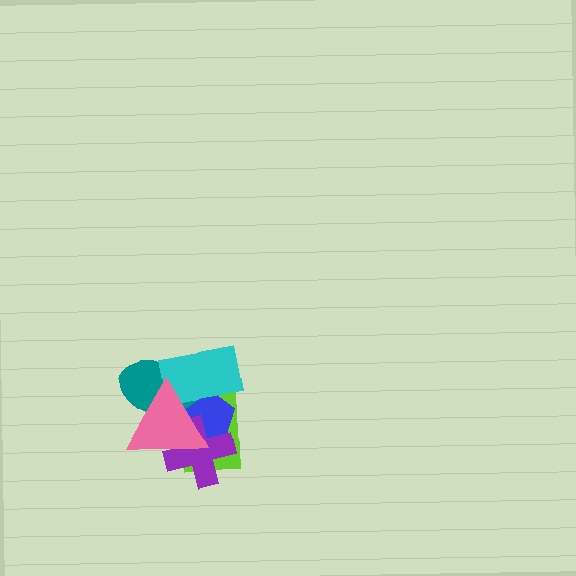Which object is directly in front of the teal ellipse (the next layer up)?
The blue pentagon is directly in front of the teal ellipse.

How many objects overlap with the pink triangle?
5 objects overlap with the pink triangle.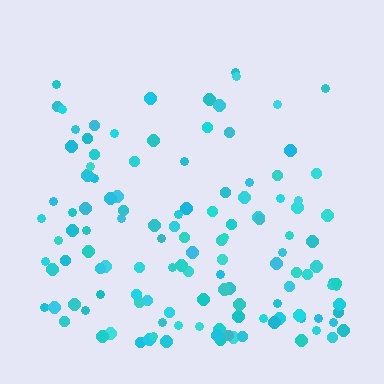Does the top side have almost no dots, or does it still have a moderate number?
Still a moderate number, just noticeably fewer than the bottom.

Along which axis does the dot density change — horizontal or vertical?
Vertical.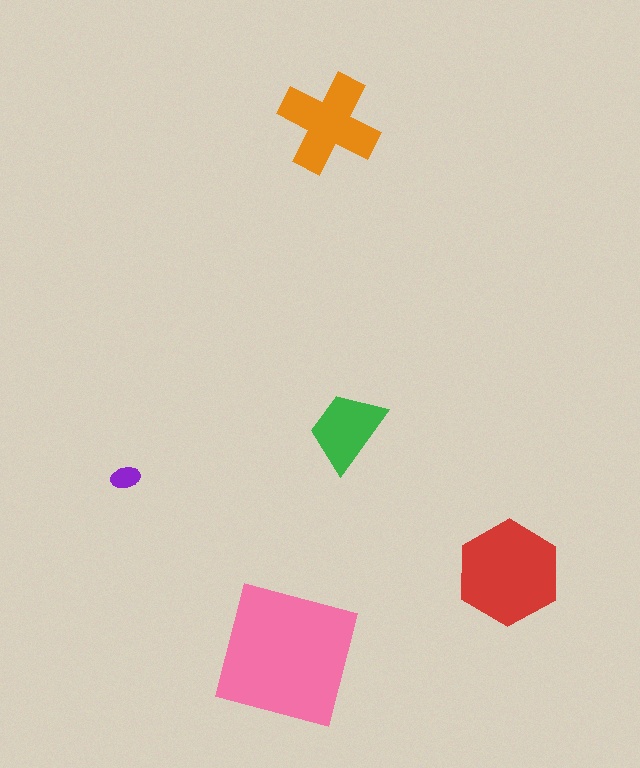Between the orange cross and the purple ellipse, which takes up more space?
The orange cross.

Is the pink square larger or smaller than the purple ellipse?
Larger.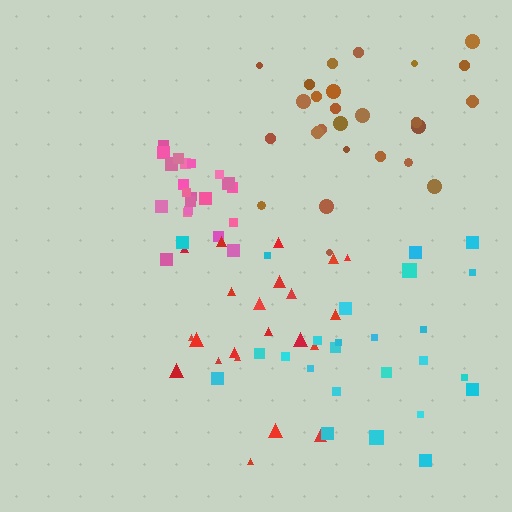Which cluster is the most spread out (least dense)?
Cyan.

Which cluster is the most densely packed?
Pink.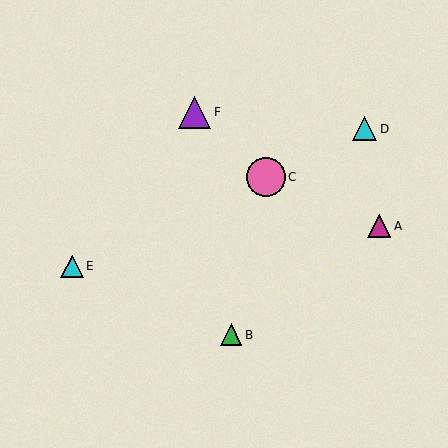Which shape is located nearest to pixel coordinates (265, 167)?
The pink circle (labeled C) at (266, 177) is nearest to that location.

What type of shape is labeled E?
Shape E is a cyan triangle.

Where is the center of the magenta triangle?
The center of the magenta triangle is at (379, 226).